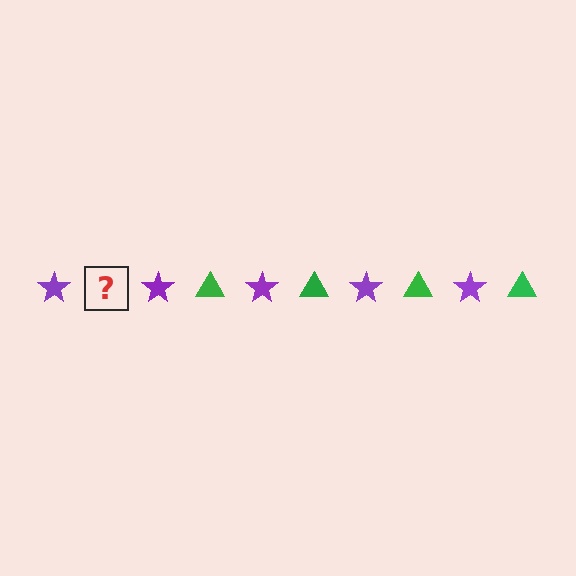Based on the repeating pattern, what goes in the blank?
The blank should be a green triangle.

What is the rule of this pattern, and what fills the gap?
The rule is that the pattern alternates between purple star and green triangle. The gap should be filled with a green triangle.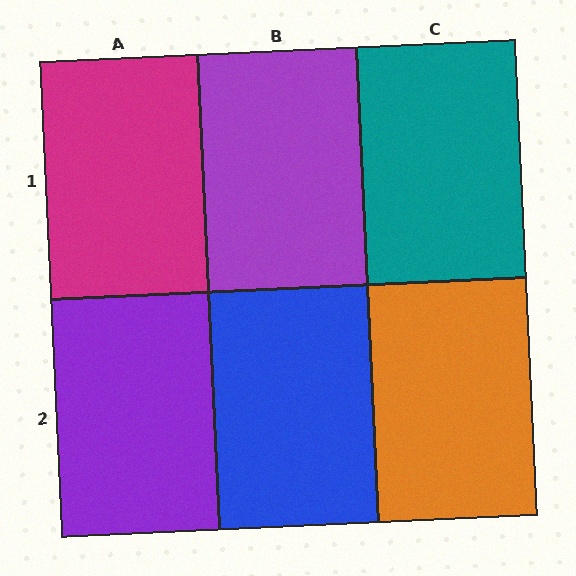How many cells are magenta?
1 cell is magenta.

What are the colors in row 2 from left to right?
Purple, blue, orange.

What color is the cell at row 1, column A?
Magenta.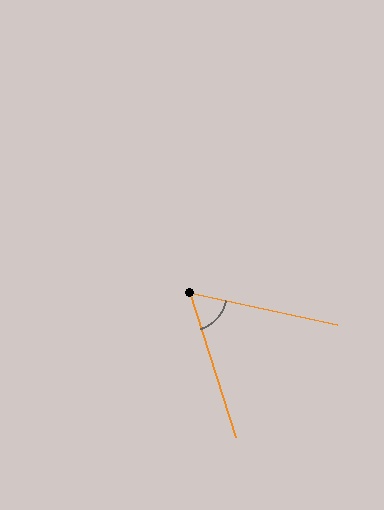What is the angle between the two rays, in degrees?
Approximately 60 degrees.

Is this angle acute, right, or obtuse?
It is acute.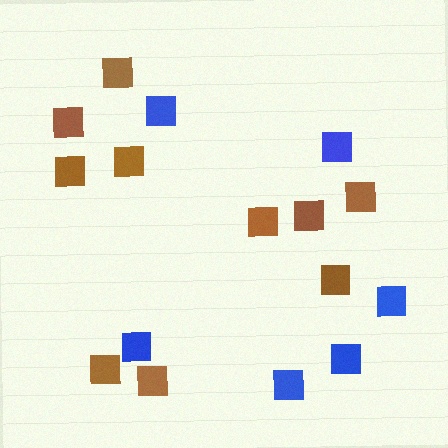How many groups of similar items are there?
There are 2 groups: one group of blue squares (6) and one group of brown squares (10).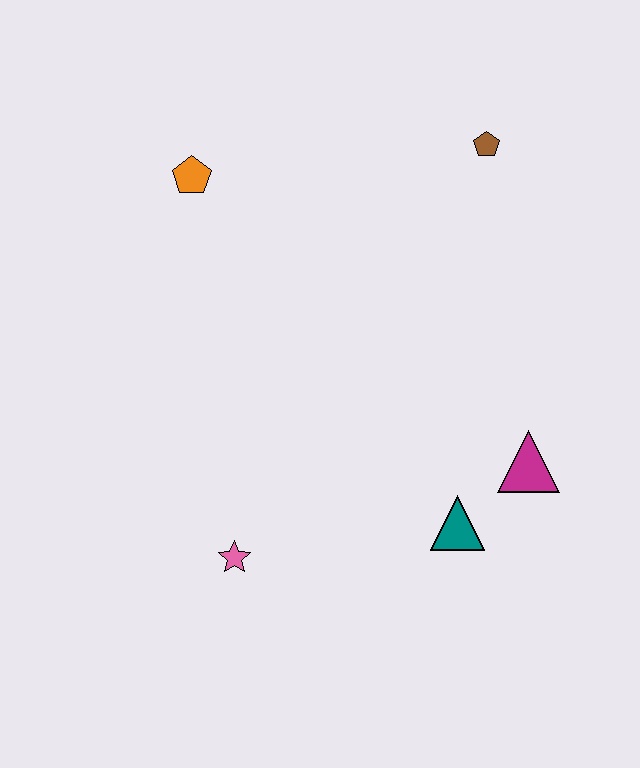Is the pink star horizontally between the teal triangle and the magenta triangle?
No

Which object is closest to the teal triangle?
The magenta triangle is closest to the teal triangle.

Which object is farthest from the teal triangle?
The orange pentagon is farthest from the teal triangle.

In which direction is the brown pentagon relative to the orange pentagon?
The brown pentagon is to the right of the orange pentagon.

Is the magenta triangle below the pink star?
No